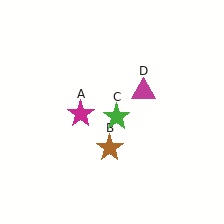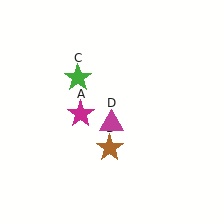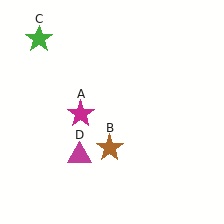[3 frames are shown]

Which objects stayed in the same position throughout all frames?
Magenta star (object A) and brown star (object B) remained stationary.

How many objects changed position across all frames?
2 objects changed position: green star (object C), magenta triangle (object D).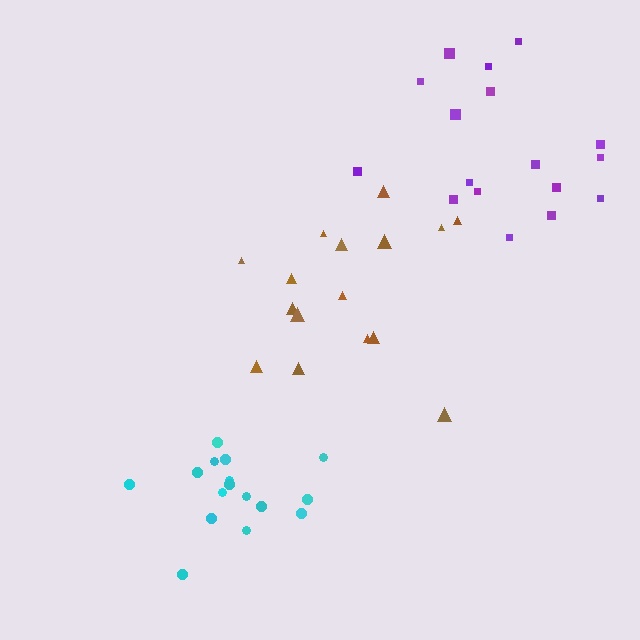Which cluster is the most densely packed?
Cyan.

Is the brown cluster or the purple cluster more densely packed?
Purple.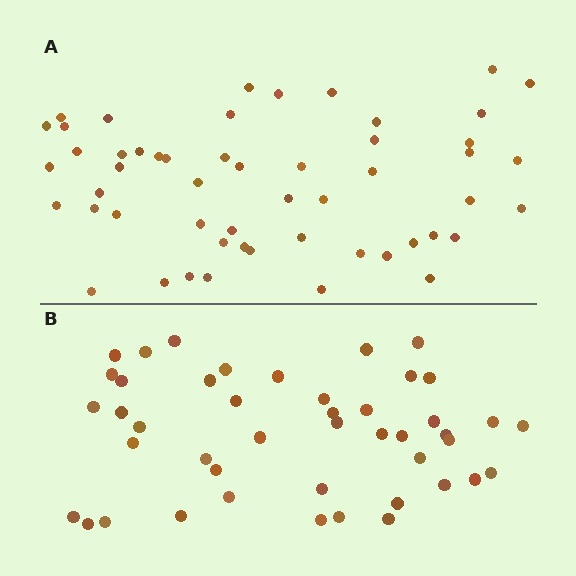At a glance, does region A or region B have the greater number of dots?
Region A (the top region) has more dots.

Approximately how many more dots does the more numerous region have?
Region A has roughly 8 or so more dots than region B.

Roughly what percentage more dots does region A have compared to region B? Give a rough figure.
About 20% more.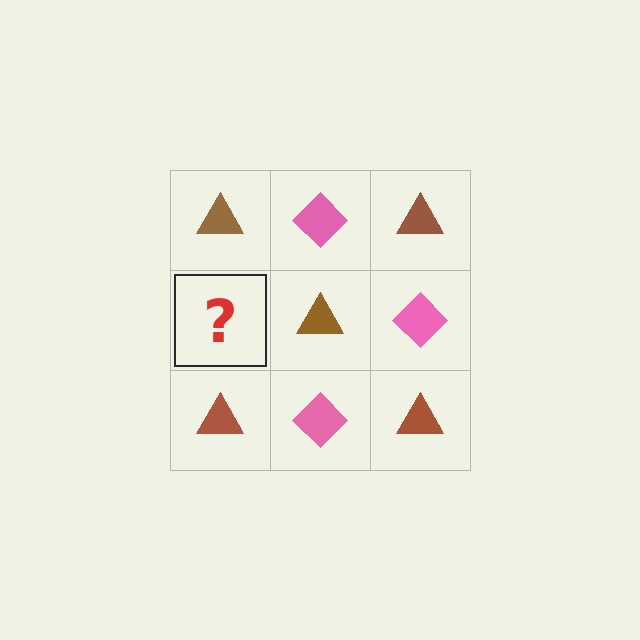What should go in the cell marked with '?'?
The missing cell should contain a pink diamond.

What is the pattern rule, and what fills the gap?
The rule is that it alternates brown triangle and pink diamond in a checkerboard pattern. The gap should be filled with a pink diamond.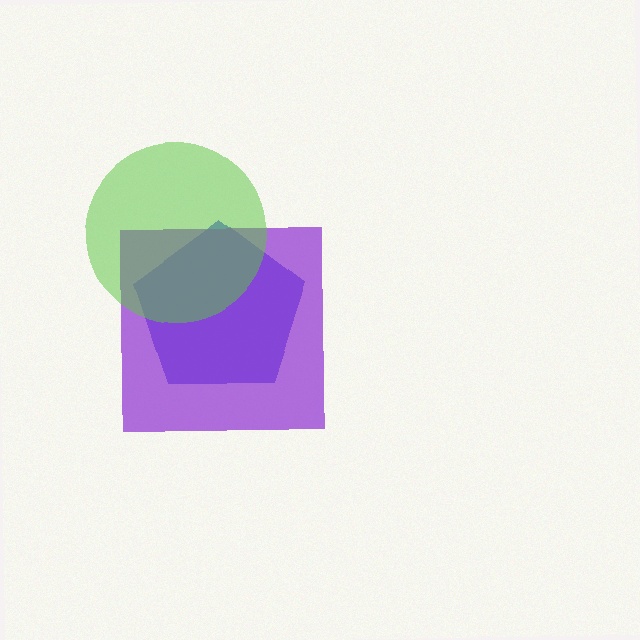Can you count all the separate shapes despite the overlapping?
Yes, there are 3 separate shapes.